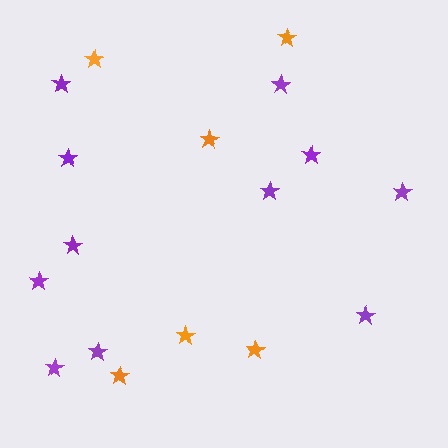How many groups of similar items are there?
There are 2 groups: one group of orange stars (6) and one group of purple stars (11).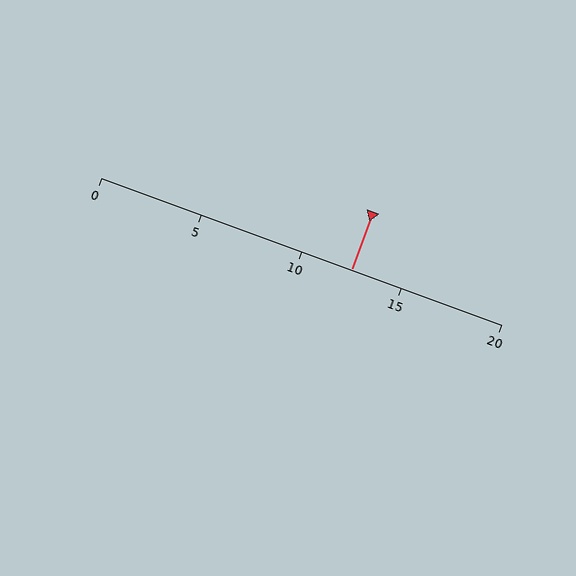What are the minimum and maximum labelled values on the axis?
The axis runs from 0 to 20.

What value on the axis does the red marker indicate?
The marker indicates approximately 12.5.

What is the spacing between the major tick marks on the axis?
The major ticks are spaced 5 apart.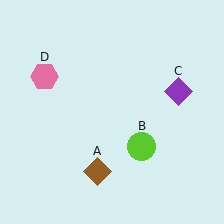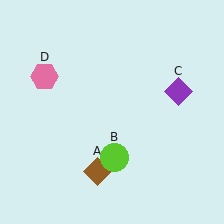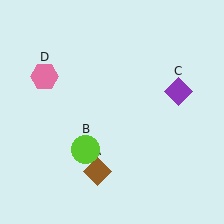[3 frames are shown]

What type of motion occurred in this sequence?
The lime circle (object B) rotated clockwise around the center of the scene.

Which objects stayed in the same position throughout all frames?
Brown diamond (object A) and purple diamond (object C) and pink hexagon (object D) remained stationary.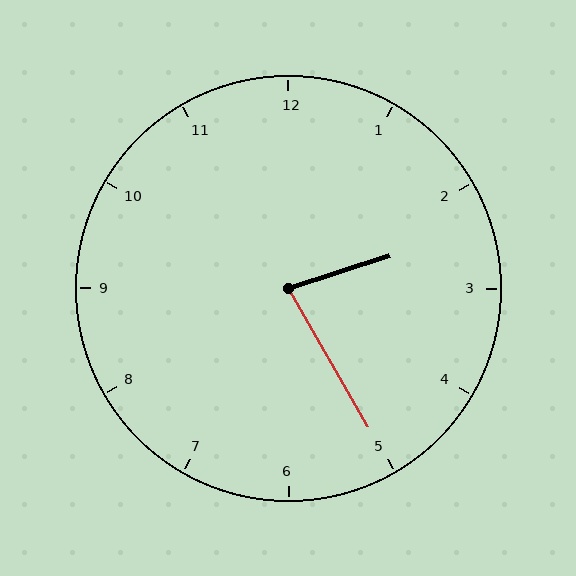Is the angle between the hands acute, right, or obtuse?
It is acute.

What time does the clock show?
2:25.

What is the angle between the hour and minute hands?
Approximately 78 degrees.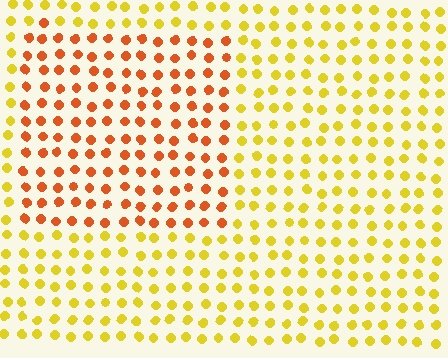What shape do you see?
I see a rectangle.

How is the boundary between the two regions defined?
The boundary is defined purely by a slight shift in hue (about 39 degrees). Spacing, size, and orientation are identical on both sides.